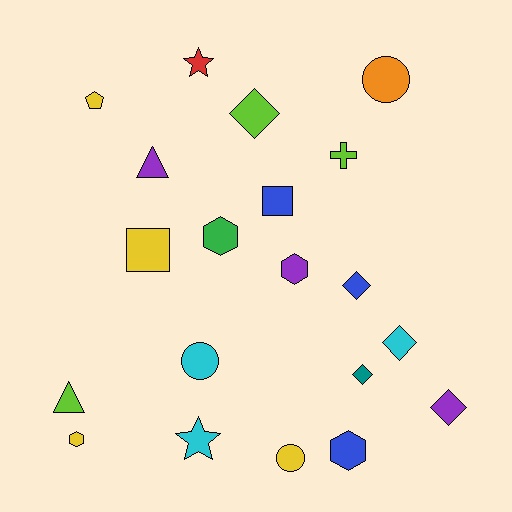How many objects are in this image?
There are 20 objects.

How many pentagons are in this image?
There is 1 pentagon.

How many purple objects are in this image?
There are 3 purple objects.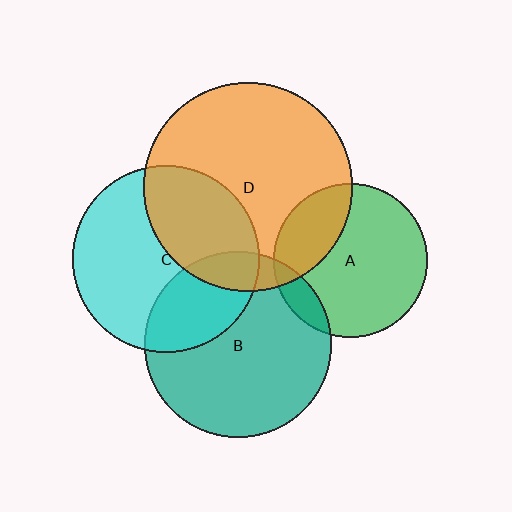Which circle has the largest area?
Circle D (orange).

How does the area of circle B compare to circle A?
Approximately 1.5 times.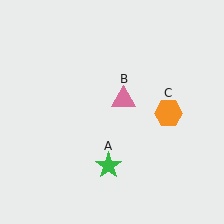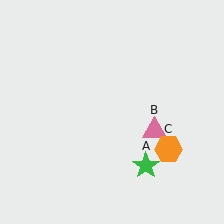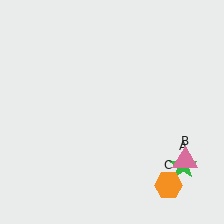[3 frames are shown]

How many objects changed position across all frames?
3 objects changed position: green star (object A), pink triangle (object B), orange hexagon (object C).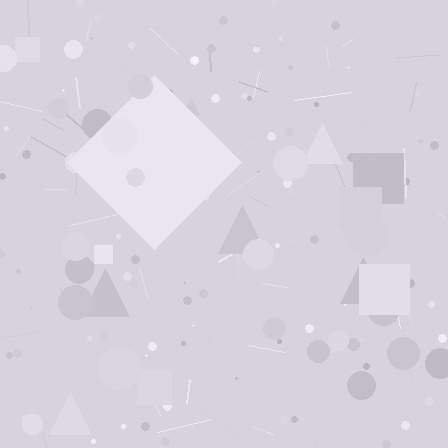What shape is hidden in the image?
A diamond is hidden in the image.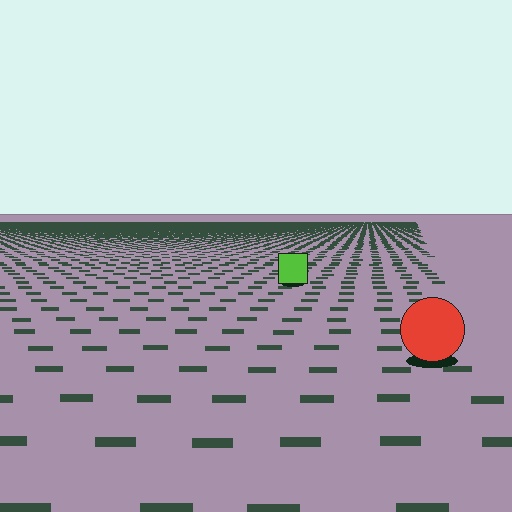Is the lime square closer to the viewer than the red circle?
No. The red circle is closer — you can tell from the texture gradient: the ground texture is coarser near it.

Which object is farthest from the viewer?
The lime square is farthest from the viewer. It appears smaller and the ground texture around it is denser.